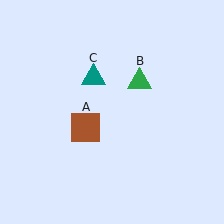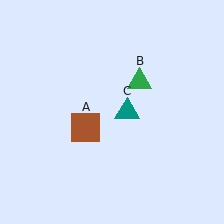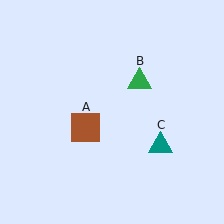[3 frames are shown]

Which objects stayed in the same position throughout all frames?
Brown square (object A) and green triangle (object B) remained stationary.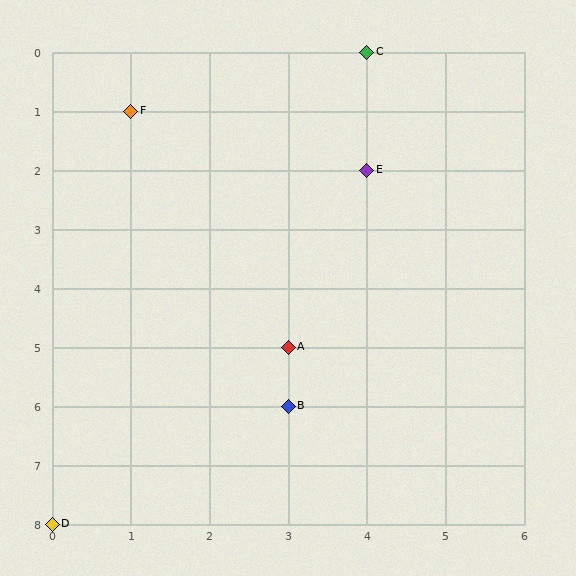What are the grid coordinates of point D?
Point D is at grid coordinates (0, 8).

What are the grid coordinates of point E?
Point E is at grid coordinates (4, 2).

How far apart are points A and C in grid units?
Points A and C are 1 column and 5 rows apart (about 5.1 grid units diagonally).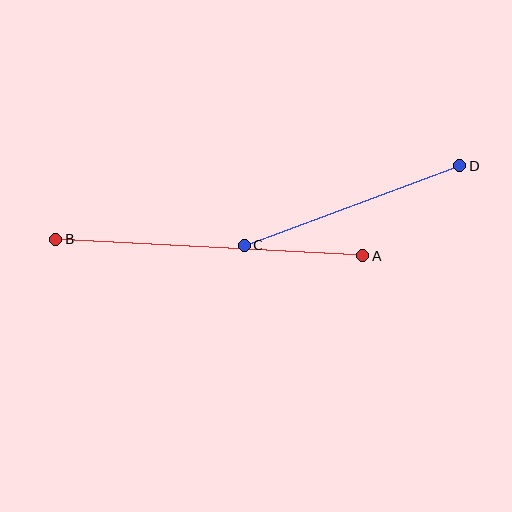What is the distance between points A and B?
The distance is approximately 307 pixels.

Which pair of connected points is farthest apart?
Points A and B are farthest apart.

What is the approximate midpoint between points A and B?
The midpoint is at approximately (209, 248) pixels.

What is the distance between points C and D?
The distance is approximately 230 pixels.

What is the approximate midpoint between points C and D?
The midpoint is at approximately (352, 205) pixels.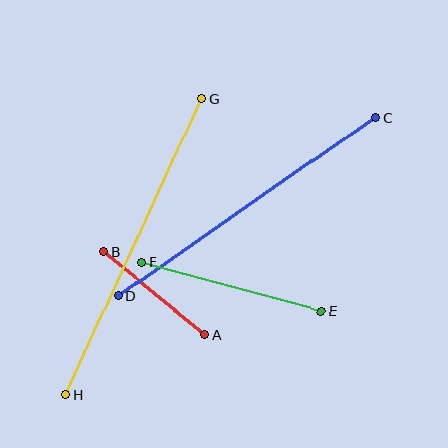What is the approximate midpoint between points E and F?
The midpoint is at approximately (231, 286) pixels.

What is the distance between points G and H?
The distance is approximately 326 pixels.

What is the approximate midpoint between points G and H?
The midpoint is at approximately (134, 247) pixels.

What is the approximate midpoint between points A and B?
The midpoint is at approximately (154, 293) pixels.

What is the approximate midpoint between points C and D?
The midpoint is at approximately (247, 207) pixels.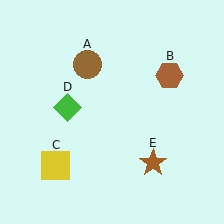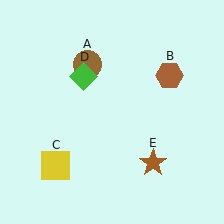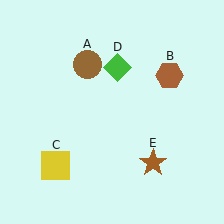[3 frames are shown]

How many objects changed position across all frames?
1 object changed position: green diamond (object D).